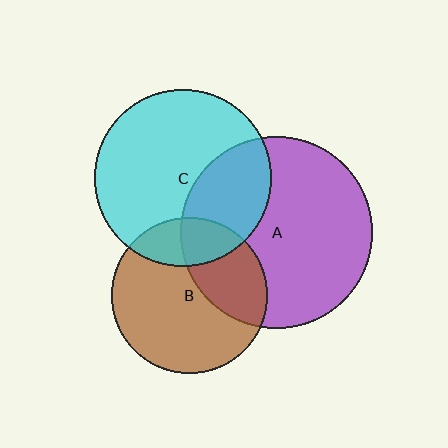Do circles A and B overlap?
Yes.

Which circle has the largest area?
Circle A (purple).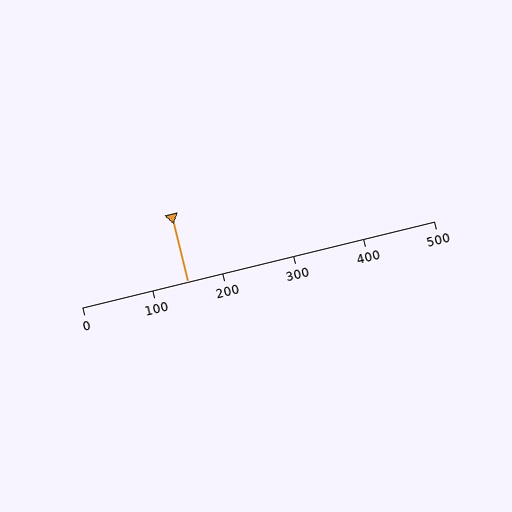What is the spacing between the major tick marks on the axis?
The major ticks are spaced 100 apart.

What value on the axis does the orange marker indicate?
The marker indicates approximately 150.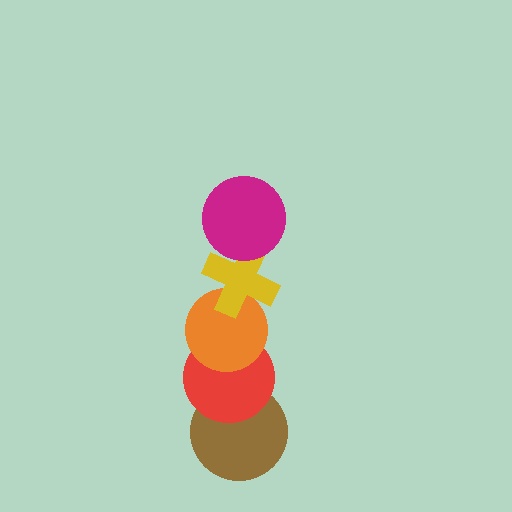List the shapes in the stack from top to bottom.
From top to bottom: the magenta circle, the yellow cross, the orange circle, the red circle, the brown circle.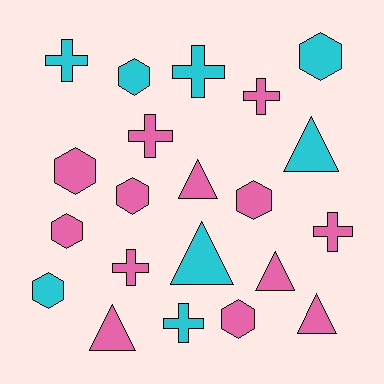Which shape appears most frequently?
Hexagon, with 8 objects.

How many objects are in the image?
There are 21 objects.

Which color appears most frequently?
Pink, with 13 objects.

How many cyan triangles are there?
There are 2 cyan triangles.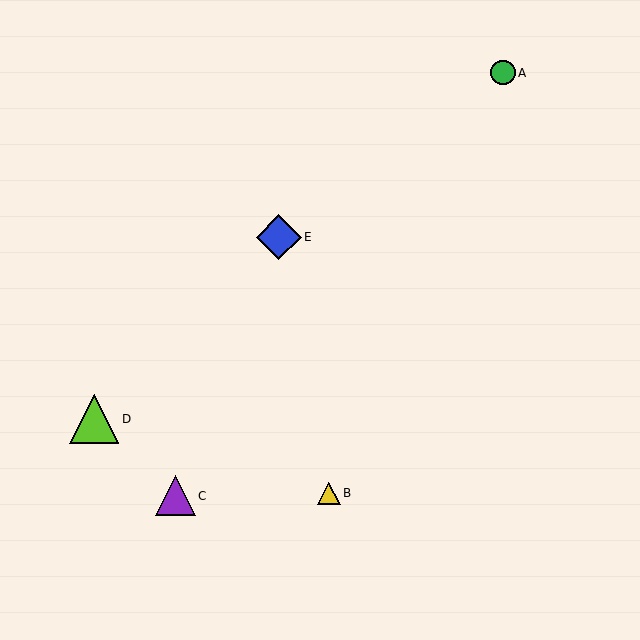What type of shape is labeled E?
Shape E is a blue diamond.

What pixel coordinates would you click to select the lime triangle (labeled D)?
Click at (94, 419) to select the lime triangle D.